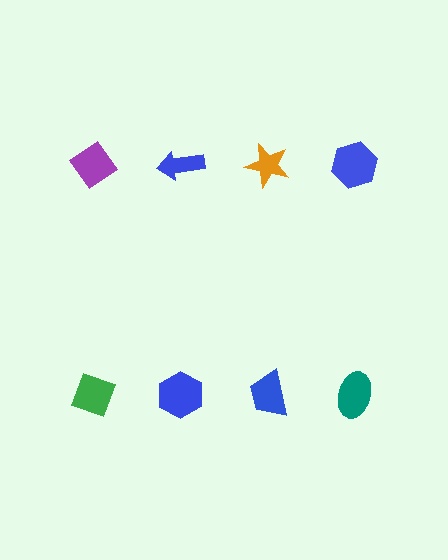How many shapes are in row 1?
4 shapes.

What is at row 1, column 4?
A blue hexagon.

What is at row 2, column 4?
A teal ellipse.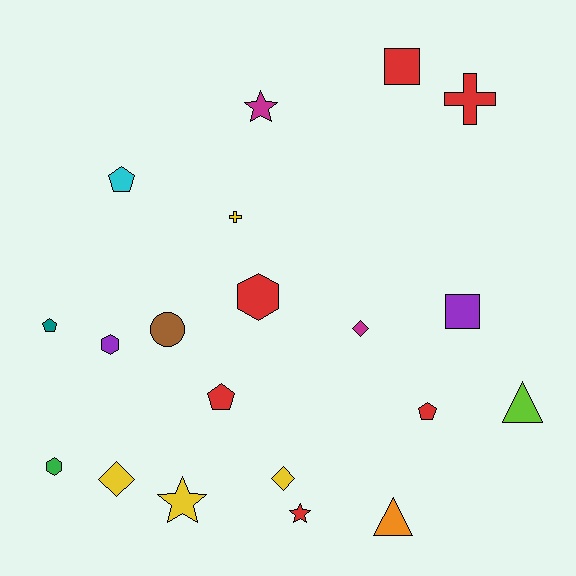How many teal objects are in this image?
There is 1 teal object.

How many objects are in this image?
There are 20 objects.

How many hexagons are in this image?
There are 3 hexagons.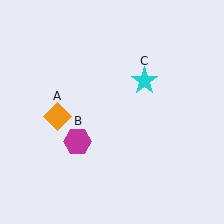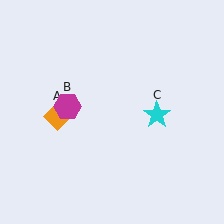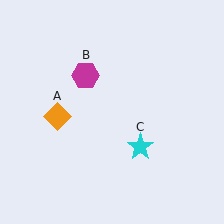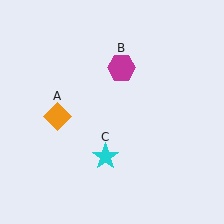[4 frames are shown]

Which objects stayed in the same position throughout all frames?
Orange diamond (object A) remained stationary.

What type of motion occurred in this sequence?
The magenta hexagon (object B), cyan star (object C) rotated clockwise around the center of the scene.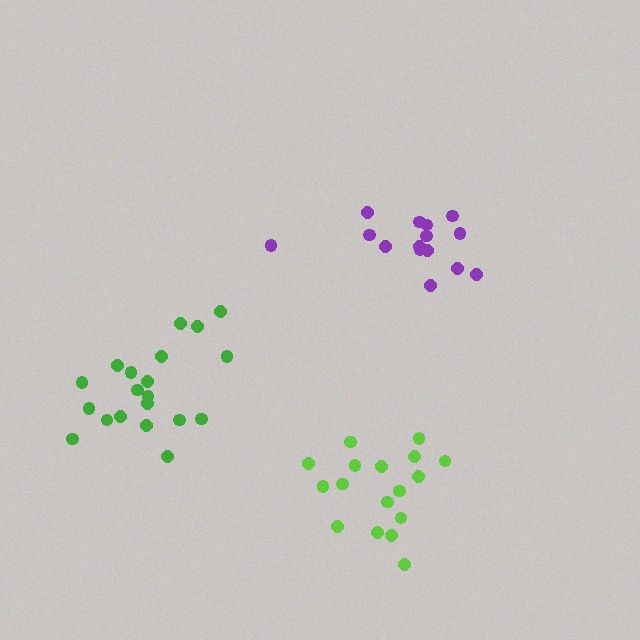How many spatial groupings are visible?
There are 3 spatial groupings.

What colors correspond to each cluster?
The clusters are colored: lime, green, purple.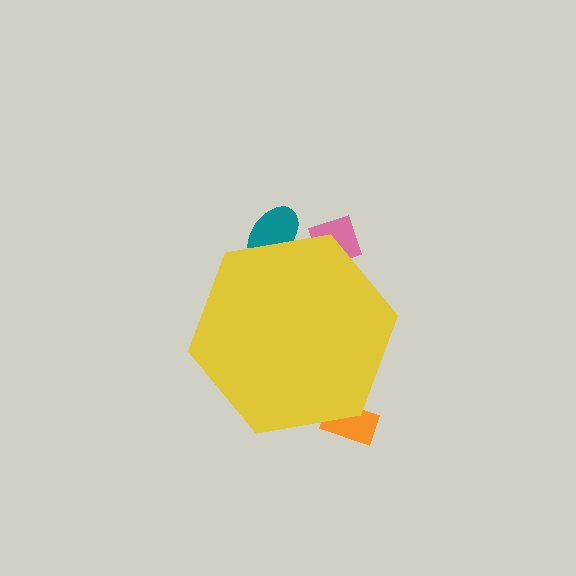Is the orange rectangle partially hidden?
Yes, the orange rectangle is partially hidden behind the yellow hexagon.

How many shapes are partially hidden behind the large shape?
3 shapes are partially hidden.